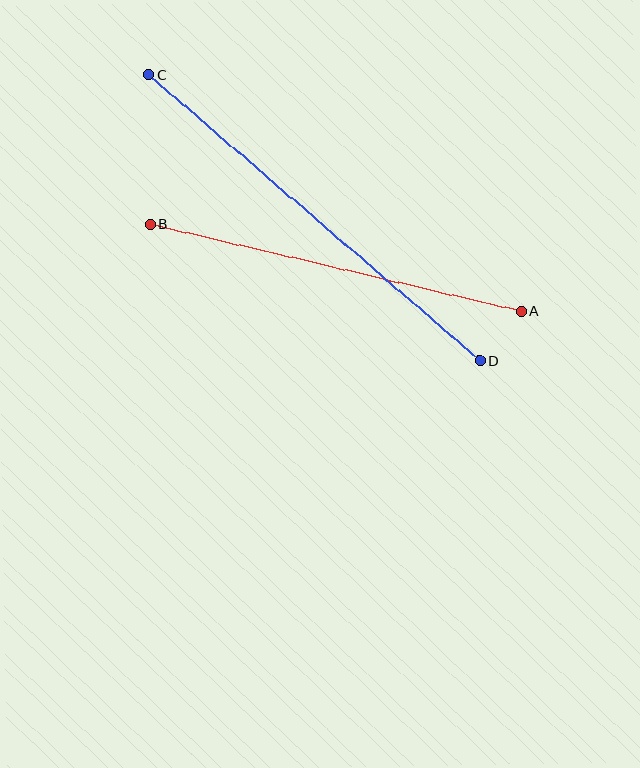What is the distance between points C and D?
The distance is approximately 437 pixels.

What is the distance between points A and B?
The distance is approximately 381 pixels.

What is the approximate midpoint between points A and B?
The midpoint is at approximately (336, 268) pixels.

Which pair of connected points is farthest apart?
Points C and D are farthest apart.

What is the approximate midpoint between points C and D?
The midpoint is at approximately (314, 218) pixels.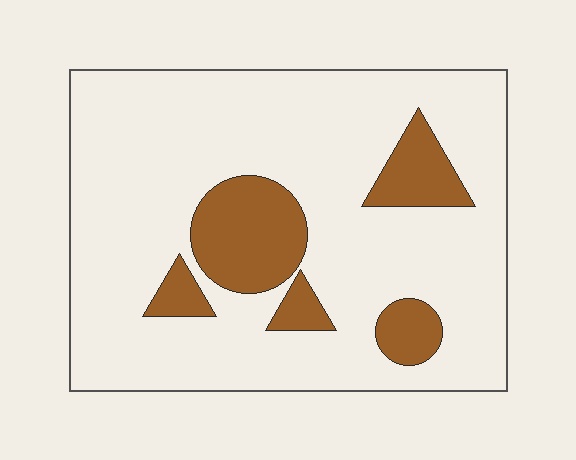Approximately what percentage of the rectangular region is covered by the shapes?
Approximately 20%.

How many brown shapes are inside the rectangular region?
5.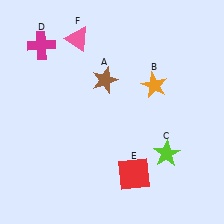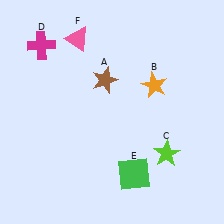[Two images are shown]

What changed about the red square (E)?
In Image 1, E is red. In Image 2, it changed to green.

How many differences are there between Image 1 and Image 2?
There is 1 difference between the two images.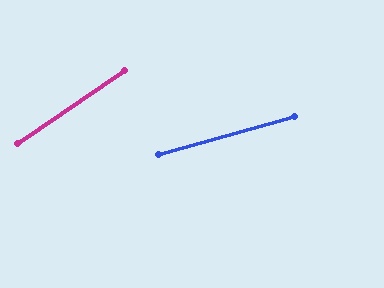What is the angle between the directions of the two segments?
Approximately 19 degrees.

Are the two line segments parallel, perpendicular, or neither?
Neither parallel nor perpendicular — they differ by about 19°.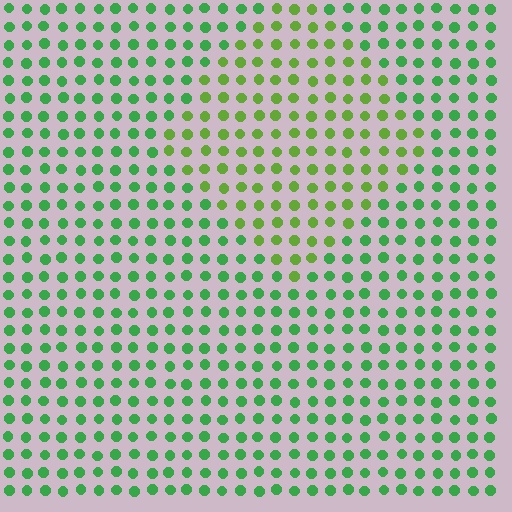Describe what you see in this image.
The image is filled with small green elements in a uniform arrangement. A diamond-shaped region is visible where the elements are tinted to a slightly different hue, forming a subtle color boundary.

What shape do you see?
I see a diamond.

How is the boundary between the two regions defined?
The boundary is defined purely by a slight shift in hue (about 34 degrees). Spacing, size, and orientation are identical on both sides.